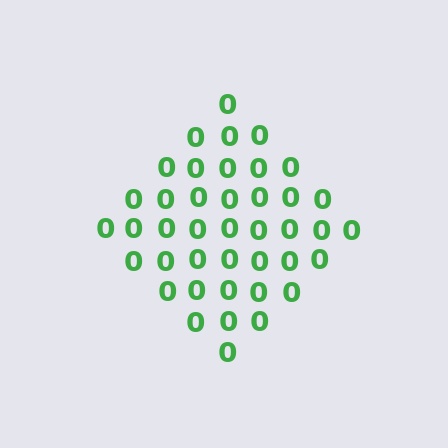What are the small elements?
The small elements are digit 0's.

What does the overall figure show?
The overall figure shows a diamond.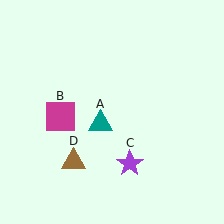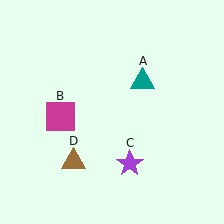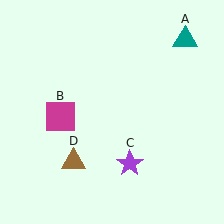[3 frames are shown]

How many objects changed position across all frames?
1 object changed position: teal triangle (object A).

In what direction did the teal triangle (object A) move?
The teal triangle (object A) moved up and to the right.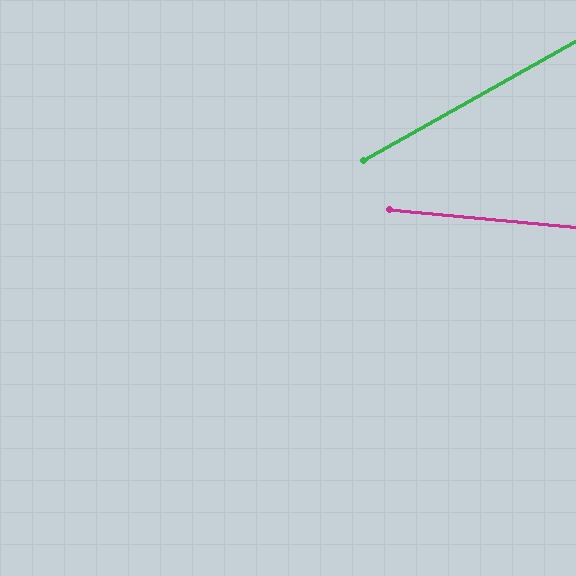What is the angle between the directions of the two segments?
Approximately 35 degrees.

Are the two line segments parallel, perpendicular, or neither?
Neither parallel nor perpendicular — they differ by about 35°.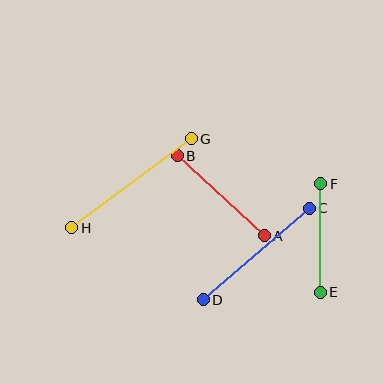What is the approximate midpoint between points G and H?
The midpoint is at approximately (131, 183) pixels.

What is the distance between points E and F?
The distance is approximately 108 pixels.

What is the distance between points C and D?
The distance is approximately 140 pixels.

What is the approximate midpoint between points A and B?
The midpoint is at approximately (221, 196) pixels.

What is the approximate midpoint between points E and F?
The midpoint is at approximately (321, 238) pixels.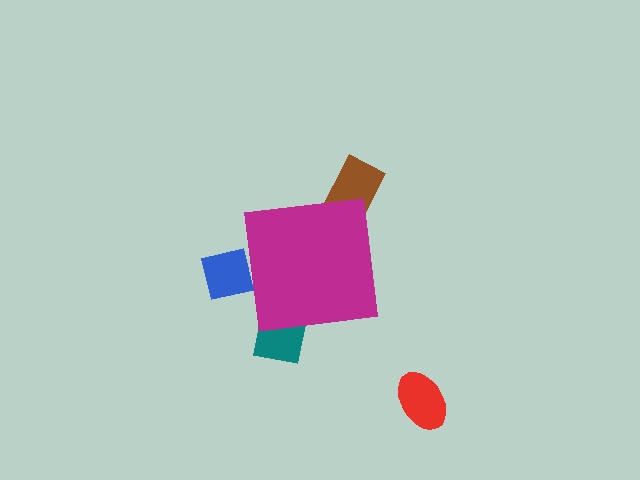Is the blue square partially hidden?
Yes, the blue square is partially hidden behind the magenta square.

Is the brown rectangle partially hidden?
Yes, the brown rectangle is partially hidden behind the magenta square.